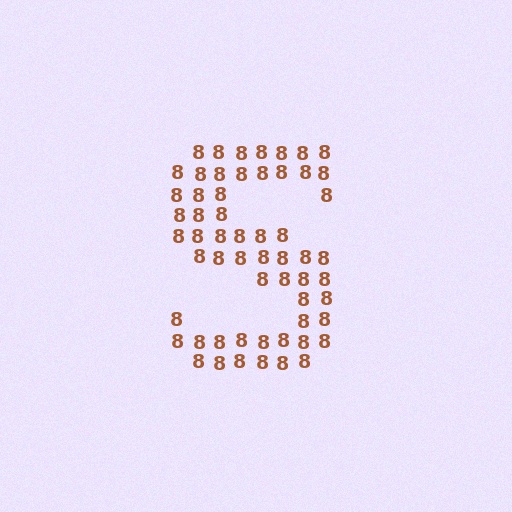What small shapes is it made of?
It is made of small digit 8's.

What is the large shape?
The large shape is the letter S.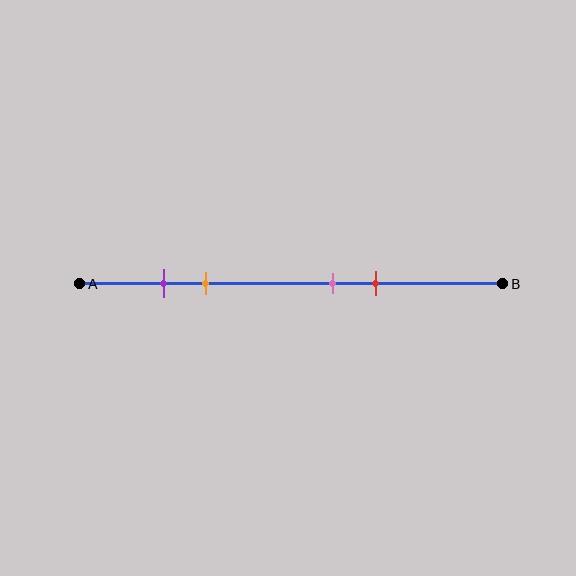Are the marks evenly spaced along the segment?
No, the marks are not evenly spaced.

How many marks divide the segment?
There are 4 marks dividing the segment.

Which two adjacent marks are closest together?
The purple and orange marks are the closest adjacent pair.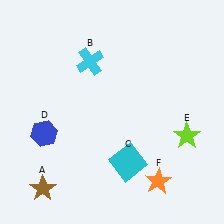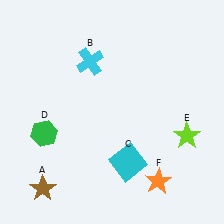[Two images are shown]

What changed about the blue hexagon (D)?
In Image 1, D is blue. In Image 2, it changed to green.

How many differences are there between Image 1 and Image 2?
There is 1 difference between the two images.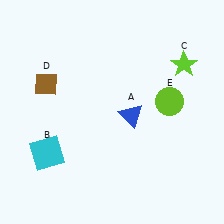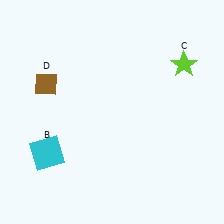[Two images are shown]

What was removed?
The blue triangle (A), the lime circle (E) were removed in Image 2.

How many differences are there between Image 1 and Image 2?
There are 2 differences between the two images.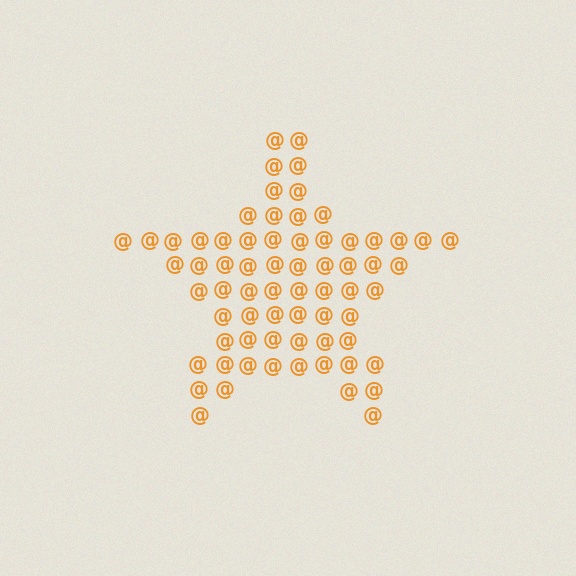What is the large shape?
The large shape is a star.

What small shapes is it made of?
It is made of small at signs.